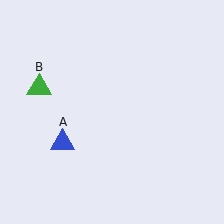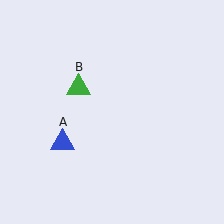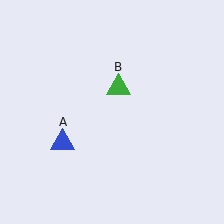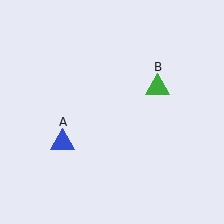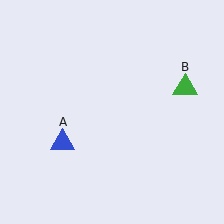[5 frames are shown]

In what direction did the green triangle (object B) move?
The green triangle (object B) moved right.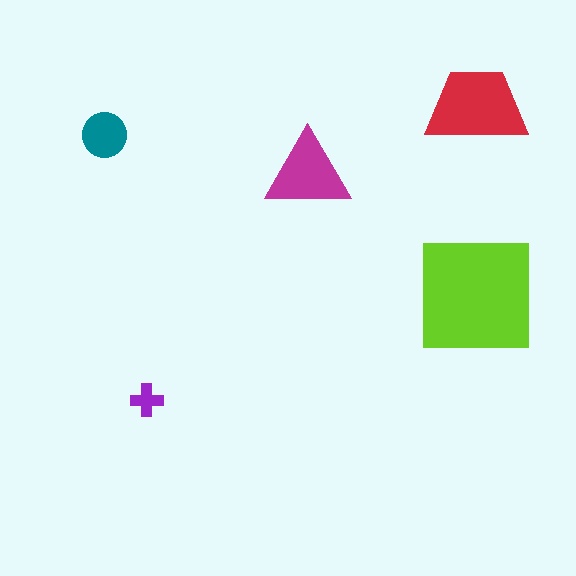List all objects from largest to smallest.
The lime square, the red trapezoid, the magenta triangle, the teal circle, the purple cross.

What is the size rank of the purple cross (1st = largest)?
5th.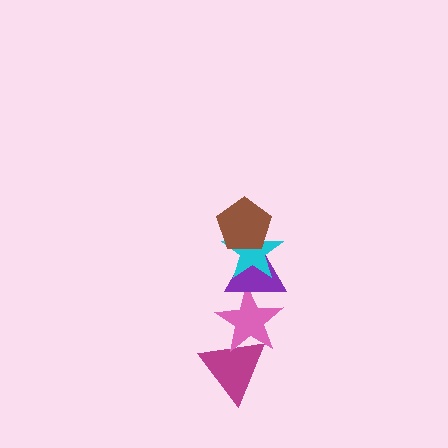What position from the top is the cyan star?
The cyan star is 2nd from the top.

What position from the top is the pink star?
The pink star is 4th from the top.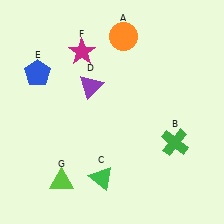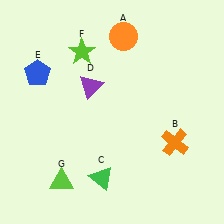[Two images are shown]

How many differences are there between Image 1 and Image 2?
There are 2 differences between the two images.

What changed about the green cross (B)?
In Image 1, B is green. In Image 2, it changed to orange.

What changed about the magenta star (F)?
In Image 1, F is magenta. In Image 2, it changed to lime.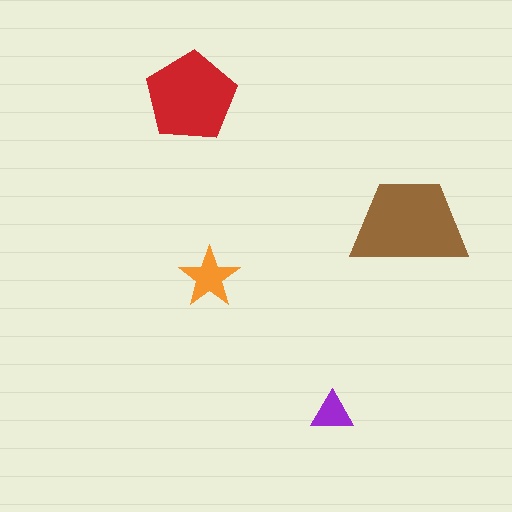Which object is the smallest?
The purple triangle.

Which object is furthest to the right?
The brown trapezoid is rightmost.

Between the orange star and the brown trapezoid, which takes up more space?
The brown trapezoid.